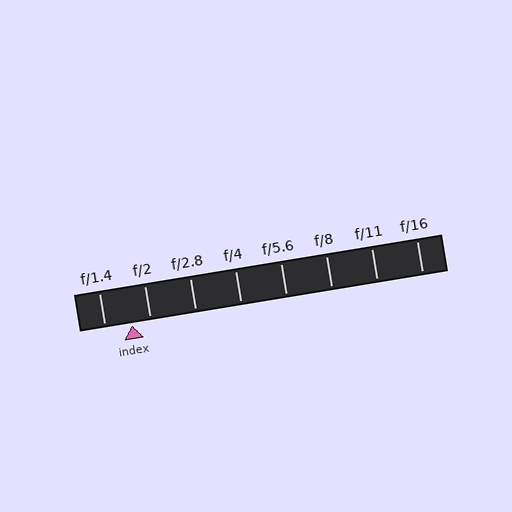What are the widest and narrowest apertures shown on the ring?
The widest aperture shown is f/1.4 and the narrowest is f/16.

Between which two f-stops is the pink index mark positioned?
The index mark is between f/1.4 and f/2.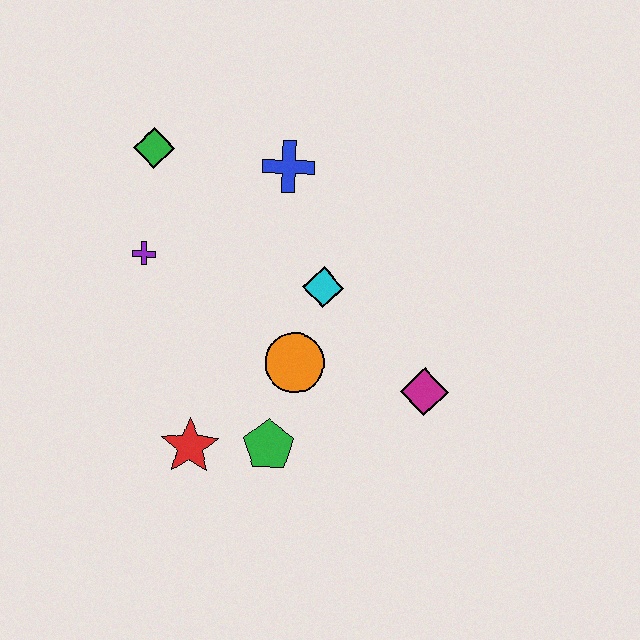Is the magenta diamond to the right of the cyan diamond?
Yes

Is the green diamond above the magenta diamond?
Yes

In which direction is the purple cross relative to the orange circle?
The purple cross is to the left of the orange circle.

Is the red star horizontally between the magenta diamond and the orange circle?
No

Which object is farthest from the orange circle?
The green diamond is farthest from the orange circle.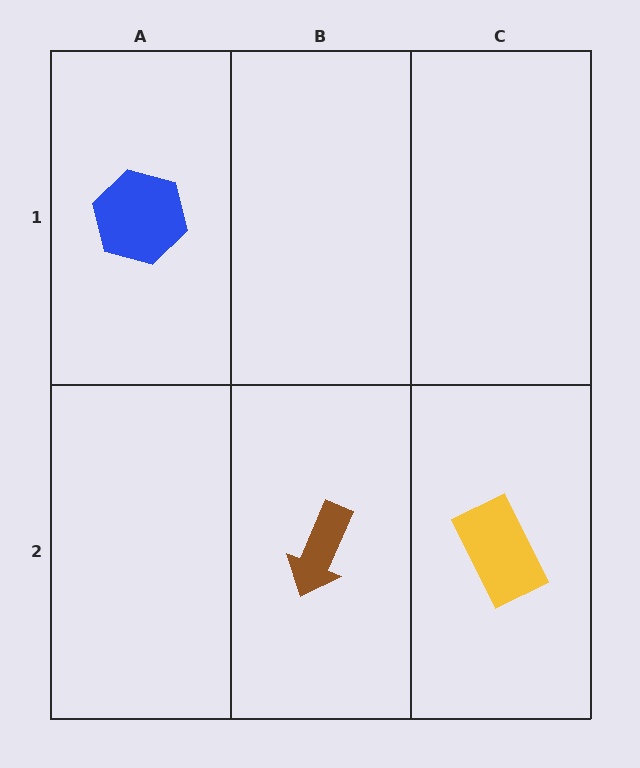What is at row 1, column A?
A blue hexagon.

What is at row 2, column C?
A yellow rectangle.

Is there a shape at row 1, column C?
No, that cell is empty.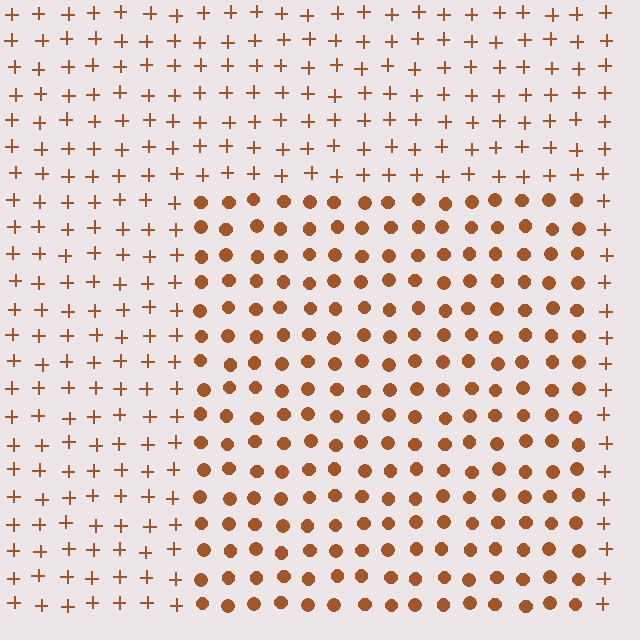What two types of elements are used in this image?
The image uses circles inside the rectangle region and plus signs outside it.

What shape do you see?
I see a rectangle.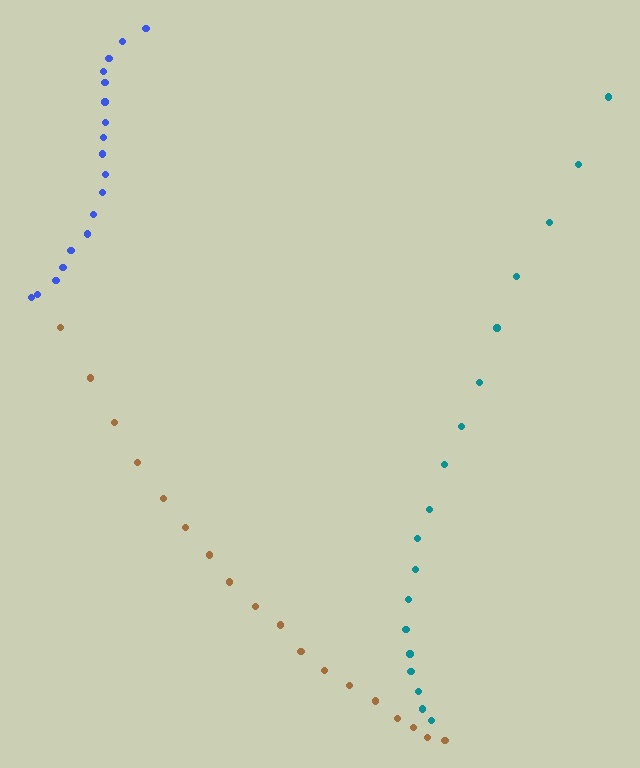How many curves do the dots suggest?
There are 3 distinct paths.